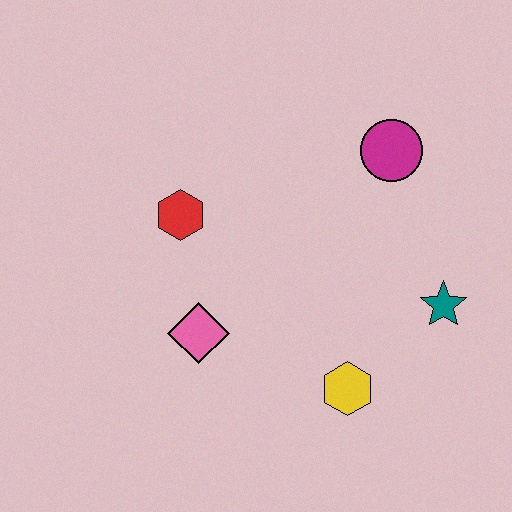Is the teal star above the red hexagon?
No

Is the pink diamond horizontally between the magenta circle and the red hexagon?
Yes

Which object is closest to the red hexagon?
The pink diamond is closest to the red hexagon.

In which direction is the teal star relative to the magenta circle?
The teal star is below the magenta circle.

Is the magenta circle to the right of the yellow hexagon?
Yes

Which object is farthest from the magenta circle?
The pink diamond is farthest from the magenta circle.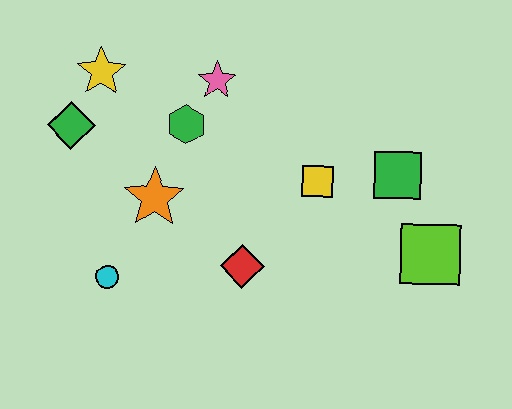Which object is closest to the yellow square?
The green square is closest to the yellow square.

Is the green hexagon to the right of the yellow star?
Yes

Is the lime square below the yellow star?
Yes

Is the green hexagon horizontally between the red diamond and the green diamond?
Yes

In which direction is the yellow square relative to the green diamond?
The yellow square is to the right of the green diamond.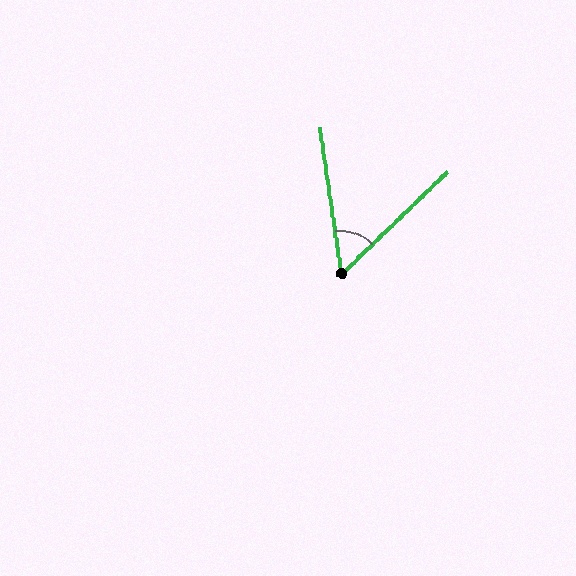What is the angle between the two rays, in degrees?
Approximately 54 degrees.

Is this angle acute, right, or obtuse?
It is acute.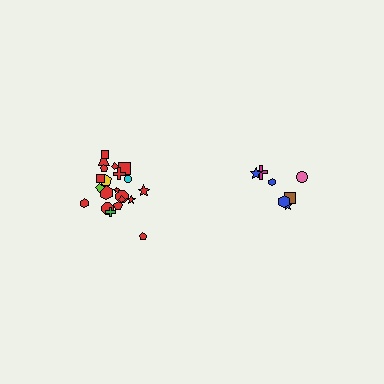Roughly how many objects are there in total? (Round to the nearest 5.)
Roughly 30 objects in total.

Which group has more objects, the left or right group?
The left group.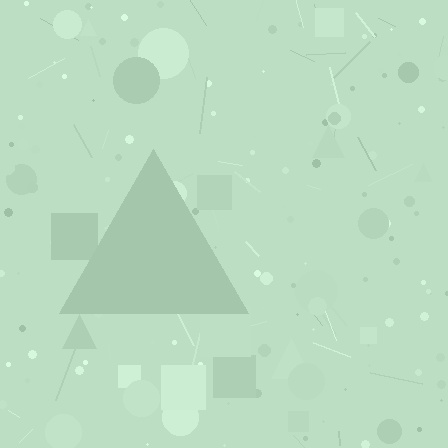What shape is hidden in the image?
A triangle is hidden in the image.